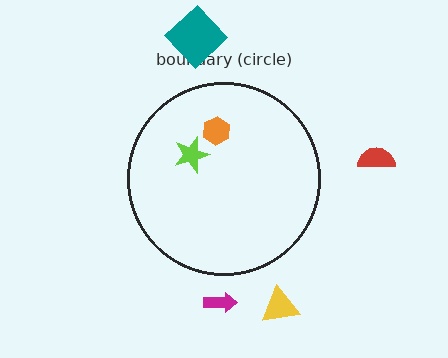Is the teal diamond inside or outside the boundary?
Outside.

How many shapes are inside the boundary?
2 inside, 4 outside.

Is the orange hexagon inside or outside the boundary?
Inside.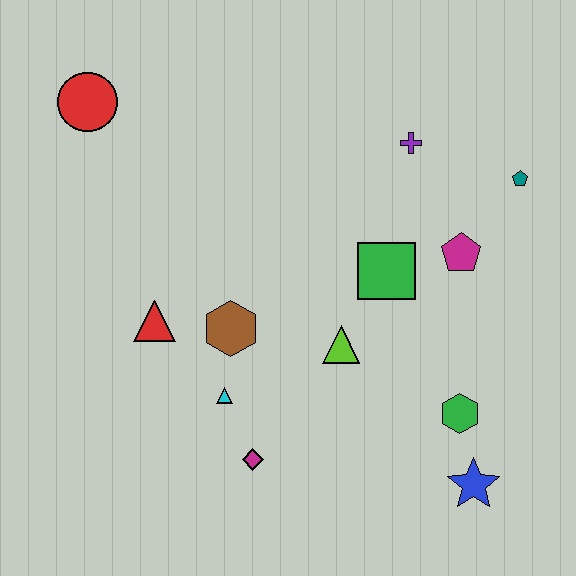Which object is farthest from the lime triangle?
The red circle is farthest from the lime triangle.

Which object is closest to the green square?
The magenta pentagon is closest to the green square.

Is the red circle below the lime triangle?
No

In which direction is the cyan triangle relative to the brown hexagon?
The cyan triangle is below the brown hexagon.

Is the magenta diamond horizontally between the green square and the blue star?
No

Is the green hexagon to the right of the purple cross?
Yes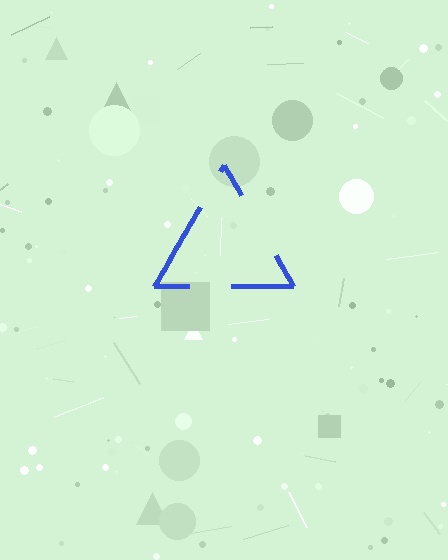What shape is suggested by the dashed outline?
The dashed outline suggests a triangle.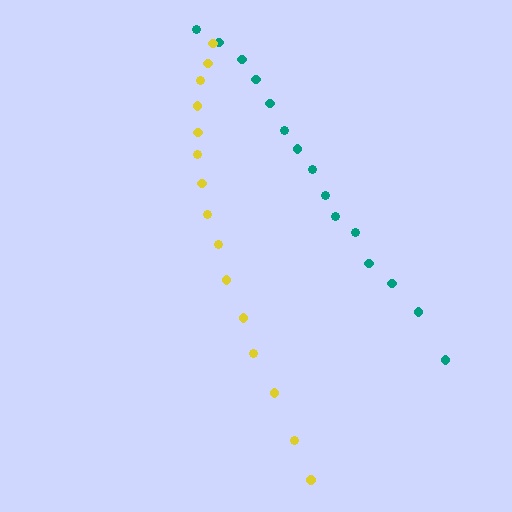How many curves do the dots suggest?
There are 2 distinct paths.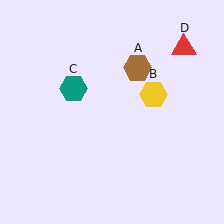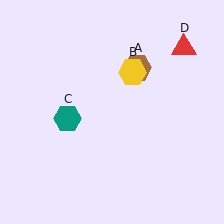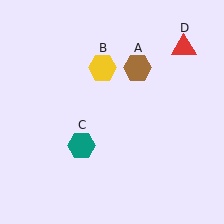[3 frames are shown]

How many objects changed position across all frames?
2 objects changed position: yellow hexagon (object B), teal hexagon (object C).